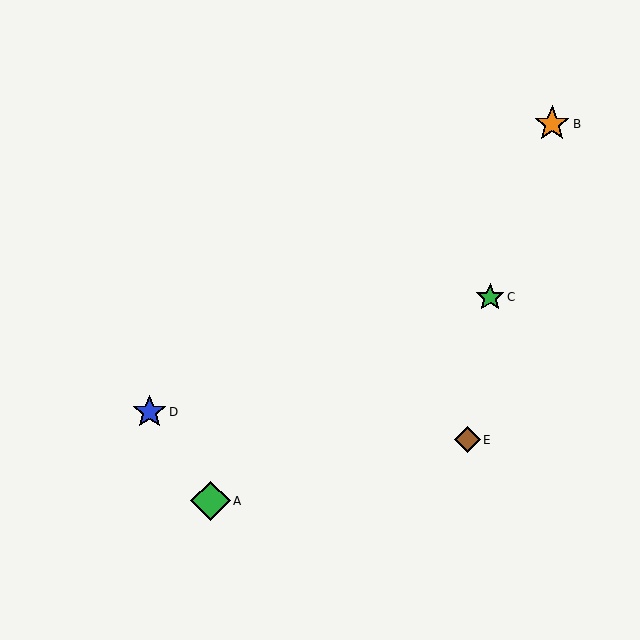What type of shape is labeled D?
Shape D is a blue star.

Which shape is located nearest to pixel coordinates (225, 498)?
The green diamond (labeled A) at (211, 501) is nearest to that location.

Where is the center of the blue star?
The center of the blue star is at (150, 412).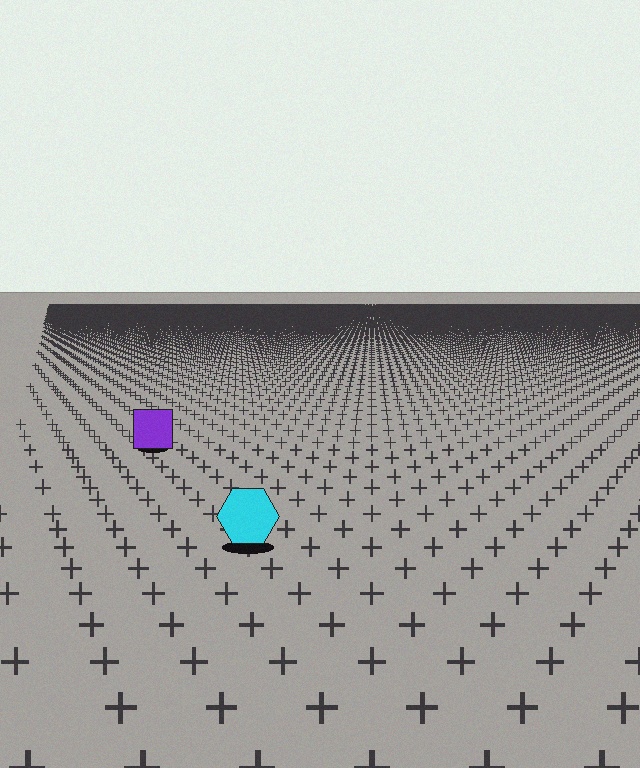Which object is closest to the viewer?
The cyan hexagon is closest. The texture marks near it are larger and more spread out.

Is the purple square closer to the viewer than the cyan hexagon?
No. The cyan hexagon is closer — you can tell from the texture gradient: the ground texture is coarser near it.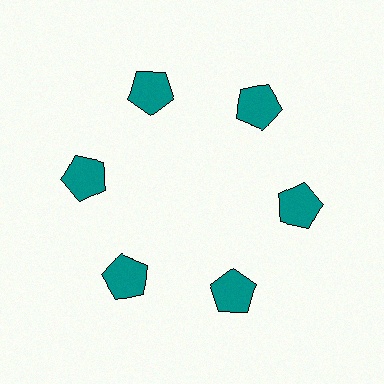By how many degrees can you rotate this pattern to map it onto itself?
The pattern maps onto itself every 60 degrees of rotation.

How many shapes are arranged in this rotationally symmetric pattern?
There are 6 shapes, arranged in 6 groups of 1.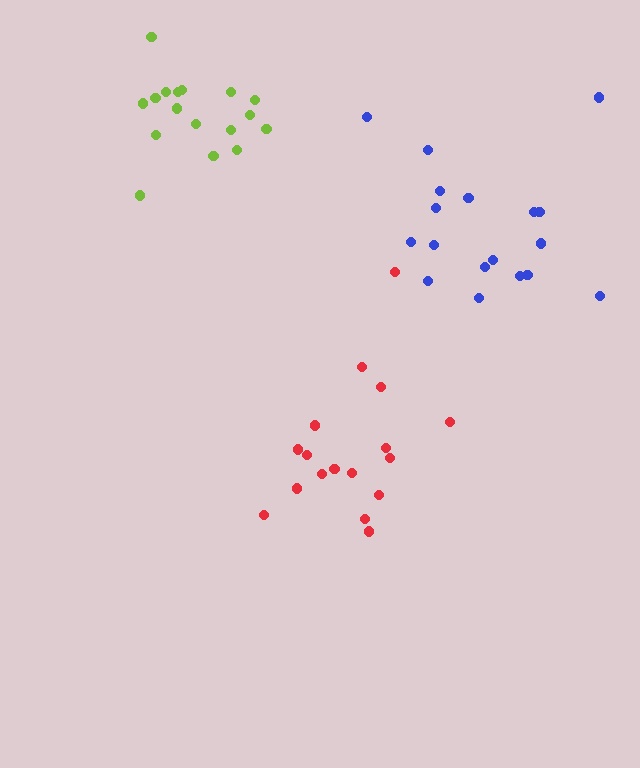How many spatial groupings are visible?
There are 3 spatial groupings.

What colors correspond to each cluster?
The clusters are colored: red, lime, blue.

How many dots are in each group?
Group 1: 17 dots, Group 2: 17 dots, Group 3: 18 dots (52 total).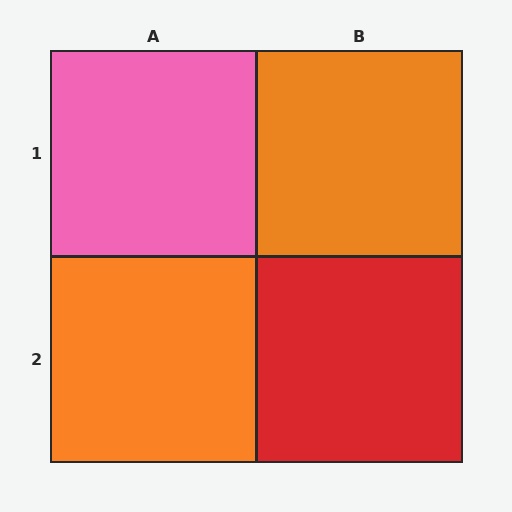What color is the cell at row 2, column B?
Red.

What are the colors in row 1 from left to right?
Pink, orange.